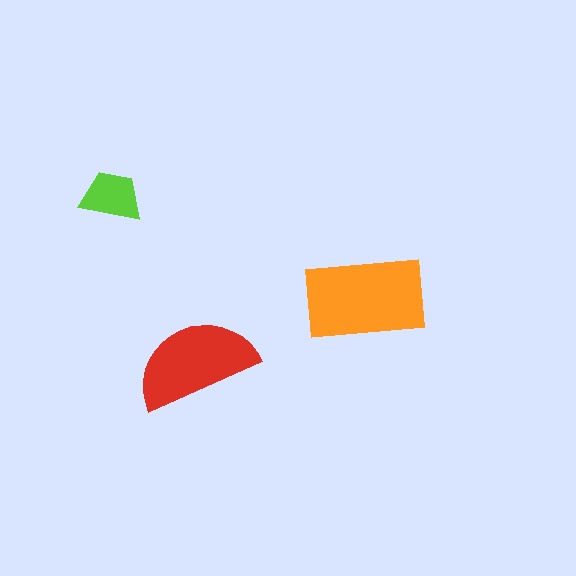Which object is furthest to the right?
The orange rectangle is rightmost.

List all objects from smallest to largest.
The lime trapezoid, the red semicircle, the orange rectangle.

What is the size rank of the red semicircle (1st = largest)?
2nd.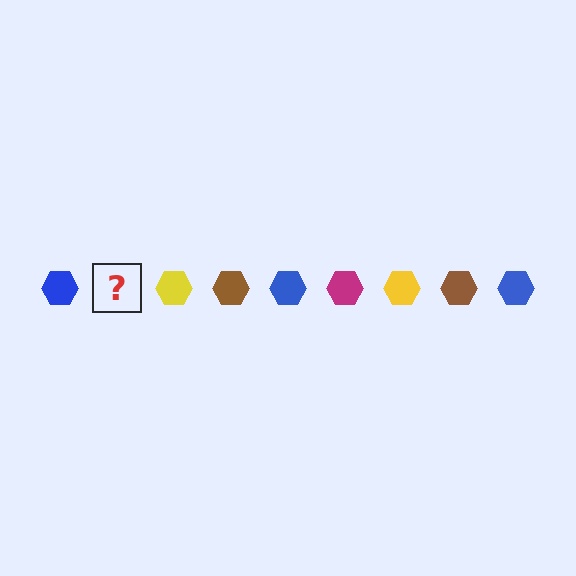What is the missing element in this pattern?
The missing element is a magenta hexagon.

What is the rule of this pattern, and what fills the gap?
The rule is that the pattern cycles through blue, magenta, yellow, brown hexagons. The gap should be filled with a magenta hexagon.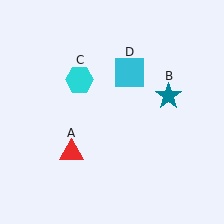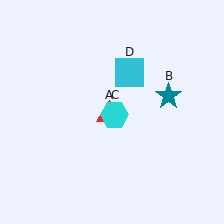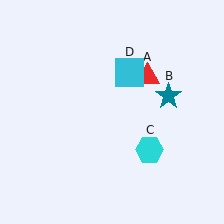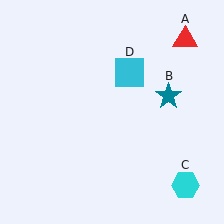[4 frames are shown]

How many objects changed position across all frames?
2 objects changed position: red triangle (object A), cyan hexagon (object C).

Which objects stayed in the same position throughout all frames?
Teal star (object B) and cyan square (object D) remained stationary.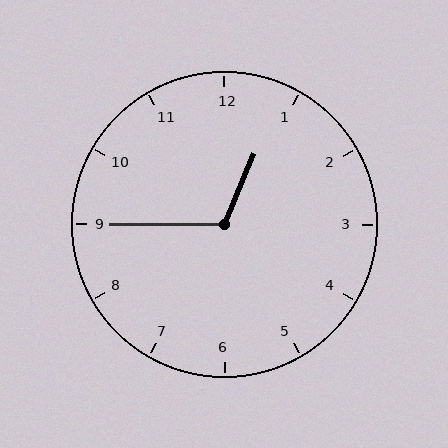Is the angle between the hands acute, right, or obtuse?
It is obtuse.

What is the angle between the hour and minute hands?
Approximately 112 degrees.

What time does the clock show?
12:45.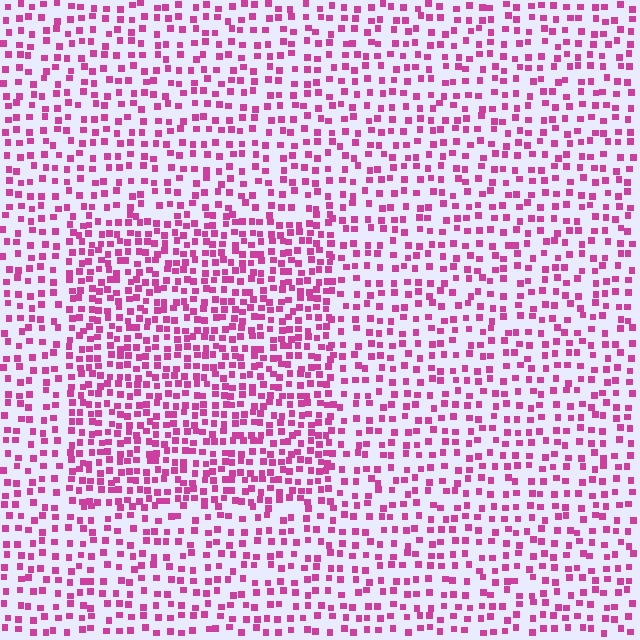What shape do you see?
I see a rectangle.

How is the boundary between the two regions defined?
The boundary is defined by a change in element density (approximately 1.7x ratio). All elements are the same color, size, and shape.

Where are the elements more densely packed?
The elements are more densely packed inside the rectangle boundary.